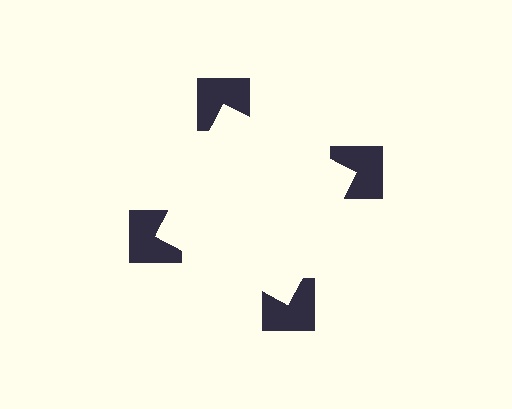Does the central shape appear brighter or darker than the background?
It typically appears slightly brighter than the background, even though no actual brightness change is drawn.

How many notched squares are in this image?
There are 4 — one at each vertex of the illusory square.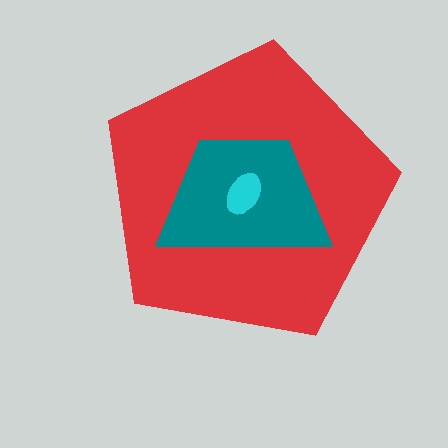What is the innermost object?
The cyan ellipse.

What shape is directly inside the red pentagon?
The teal trapezoid.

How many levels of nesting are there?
3.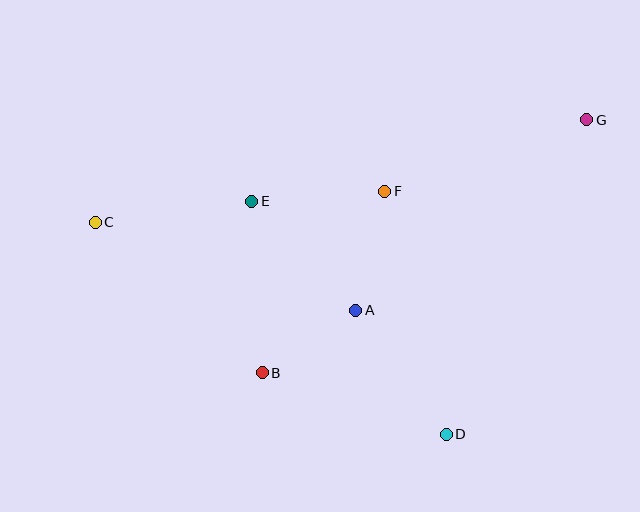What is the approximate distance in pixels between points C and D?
The distance between C and D is approximately 410 pixels.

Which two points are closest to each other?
Points A and B are closest to each other.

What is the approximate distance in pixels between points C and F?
The distance between C and F is approximately 291 pixels.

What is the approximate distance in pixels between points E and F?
The distance between E and F is approximately 133 pixels.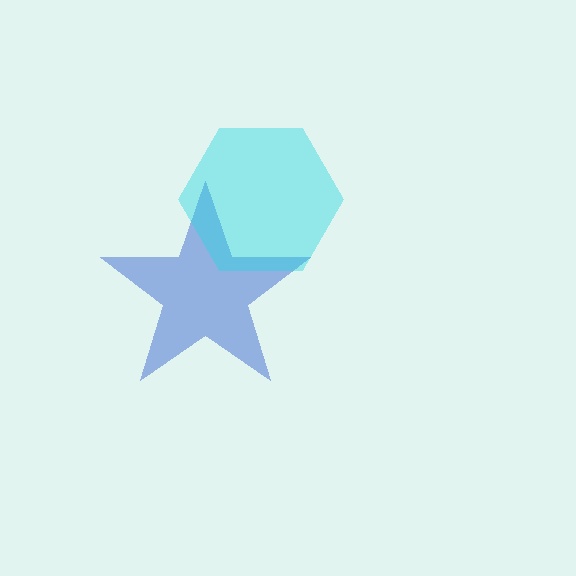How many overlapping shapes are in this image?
There are 2 overlapping shapes in the image.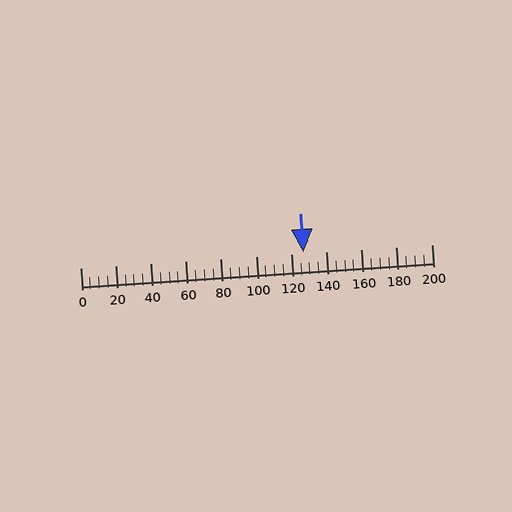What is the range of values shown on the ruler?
The ruler shows values from 0 to 200.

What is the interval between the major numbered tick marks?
The major tick marks are spaced 20 units apart.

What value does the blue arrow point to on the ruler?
The blue arrow points to approximately 127.